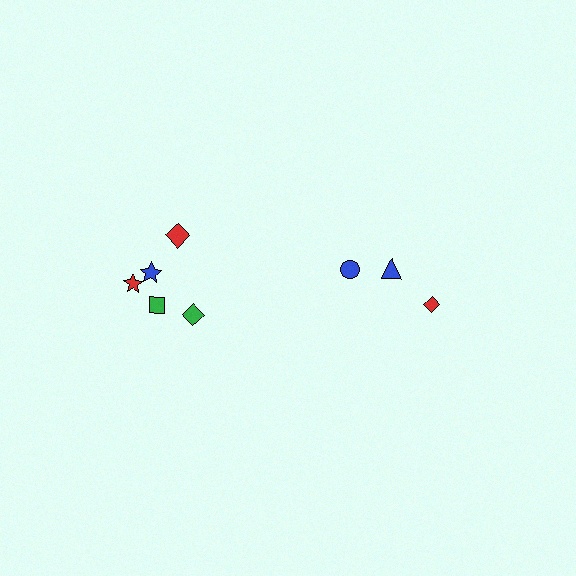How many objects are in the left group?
There are 5 objects.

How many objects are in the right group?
There are 3 objects.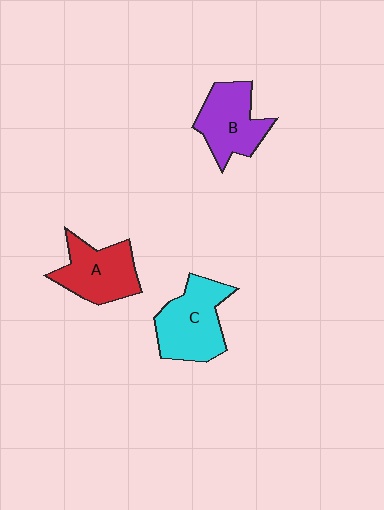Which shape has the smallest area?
Shape B (purple).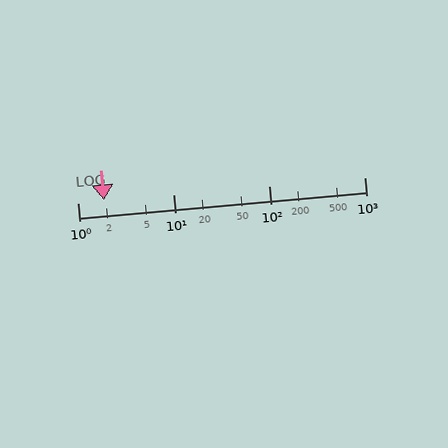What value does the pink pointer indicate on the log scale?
The pointer indicates approximately 1.9.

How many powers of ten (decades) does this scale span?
The scale spans 3 decades, from 1 to 1000.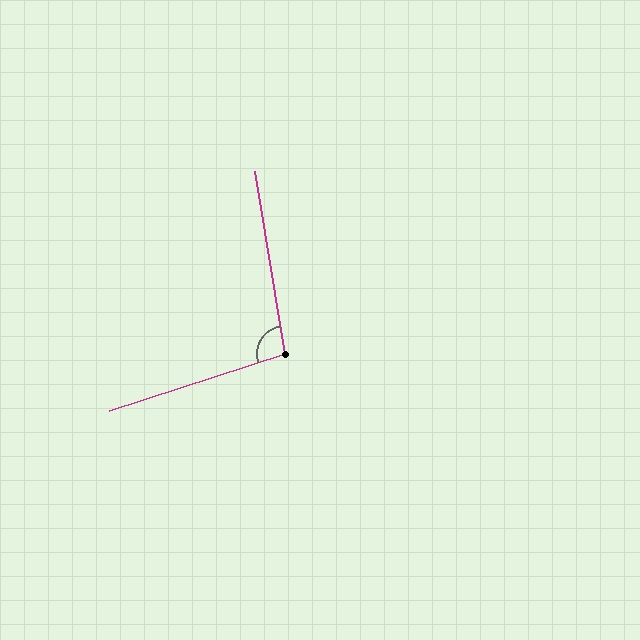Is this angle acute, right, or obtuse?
It is obtuse.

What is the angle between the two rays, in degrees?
Approximately 99 degrees.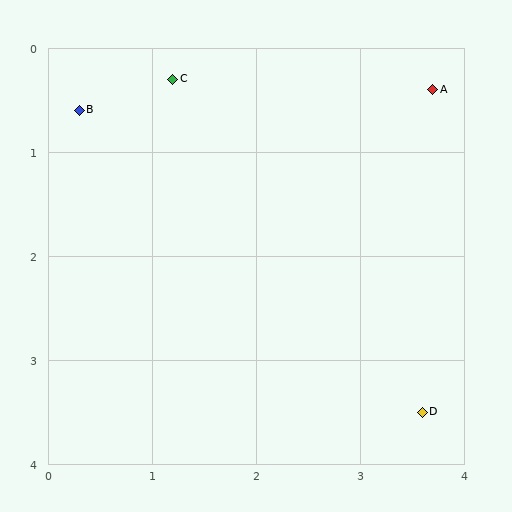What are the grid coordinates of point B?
Point B is at approximately (0.3, 0.6).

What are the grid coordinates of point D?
Point D is at approximately (3.6, 3.5).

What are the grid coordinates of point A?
Point A is at approximately (3.7, 0.4).